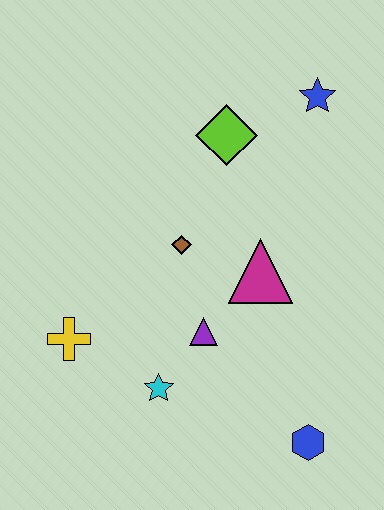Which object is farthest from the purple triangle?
The blue star is farthest from the purple triangle.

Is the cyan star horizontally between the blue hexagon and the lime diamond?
No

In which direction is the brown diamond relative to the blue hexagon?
The brown diamond is above the blue hexagon.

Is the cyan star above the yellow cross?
No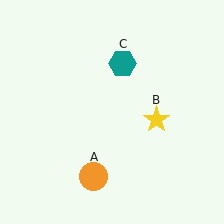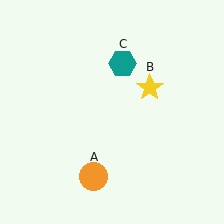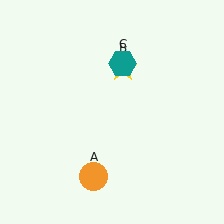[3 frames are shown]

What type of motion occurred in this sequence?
The yellow star (object B) rotated counterclockwise around the center of the scene.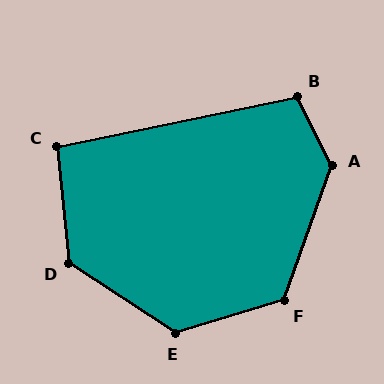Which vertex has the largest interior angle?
A, at approximately 134 degrees.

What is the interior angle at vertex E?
Approximately 130 degrees (obtuse).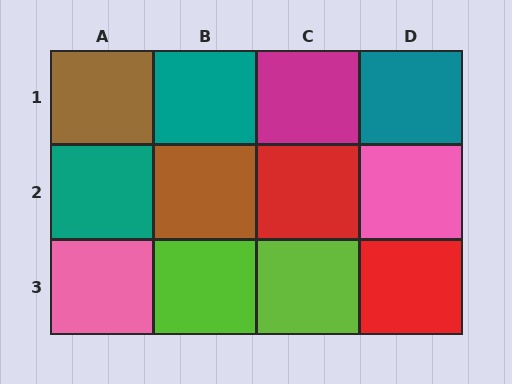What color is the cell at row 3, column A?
Pink.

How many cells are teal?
3 cells are teal.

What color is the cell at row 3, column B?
Lime.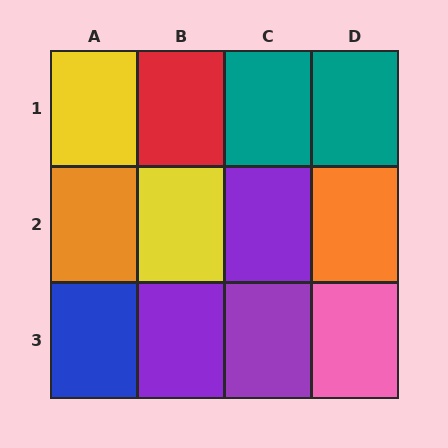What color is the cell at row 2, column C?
Purple.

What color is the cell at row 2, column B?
Yellow.